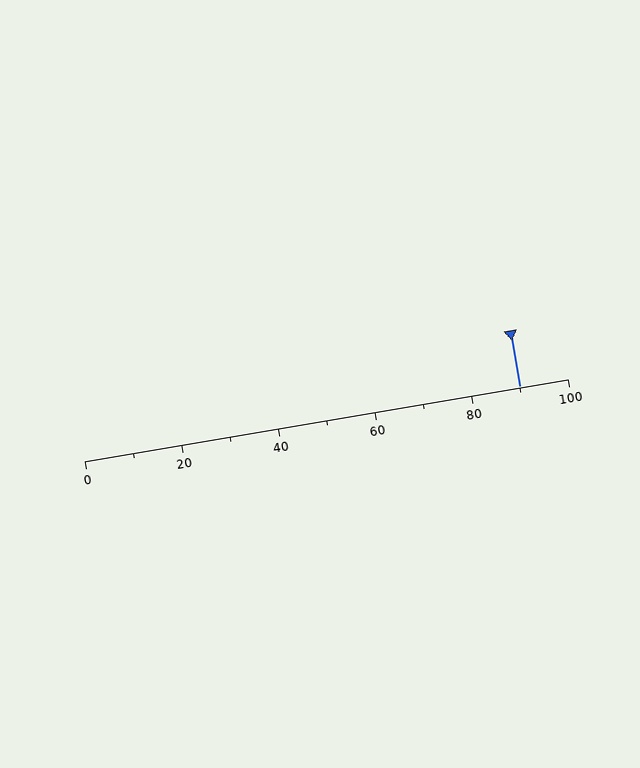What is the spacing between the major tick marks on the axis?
The major ticks are spaced 20 apart.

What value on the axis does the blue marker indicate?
The marker indicates approximately 90.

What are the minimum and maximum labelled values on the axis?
The axis runs from 0 to 100.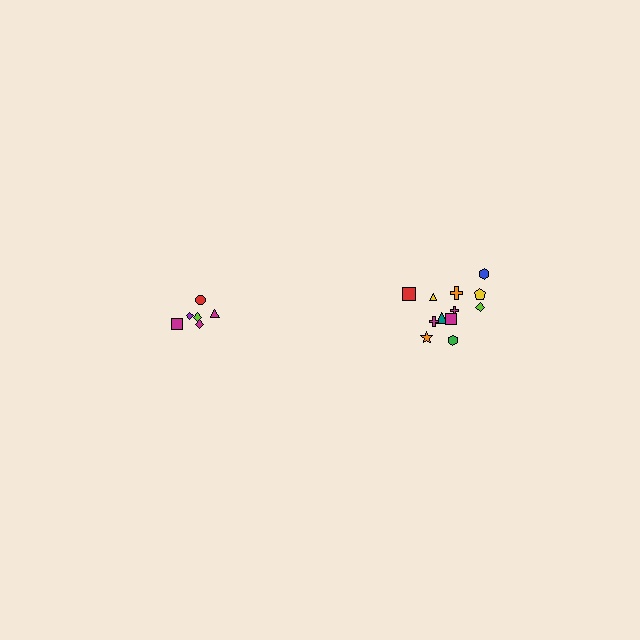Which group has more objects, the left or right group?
The right group.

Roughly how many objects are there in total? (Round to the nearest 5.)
Roughly 20 objects in total.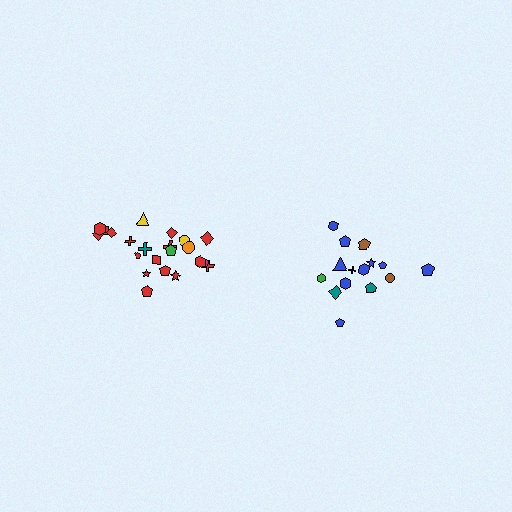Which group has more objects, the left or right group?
The left group.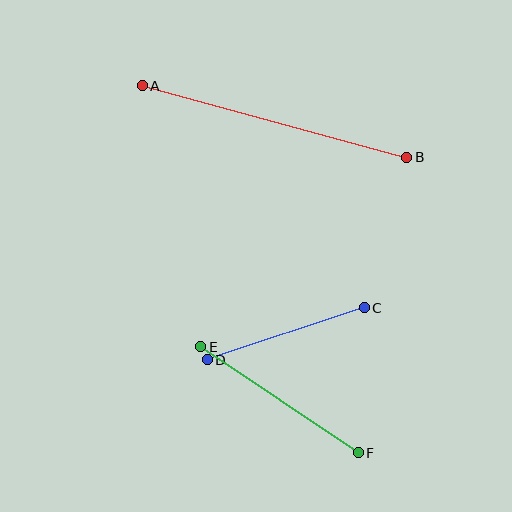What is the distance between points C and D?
The distance is approximately 165 pixels.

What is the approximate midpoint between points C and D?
The midpoint is at approximately (286, 334) pixels.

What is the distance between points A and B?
The distance is approximately 274 pixels.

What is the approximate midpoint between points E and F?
The midpoint is at approximately (279, 400) pixels.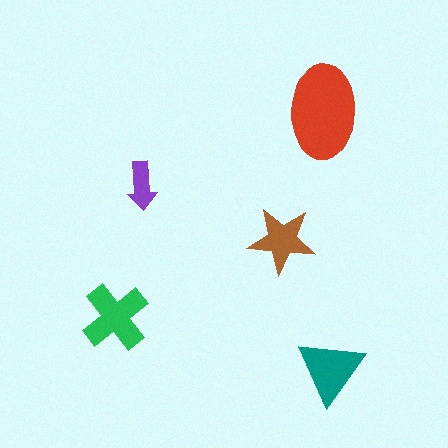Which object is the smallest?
The purple arrow.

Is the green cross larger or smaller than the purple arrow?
Larger.